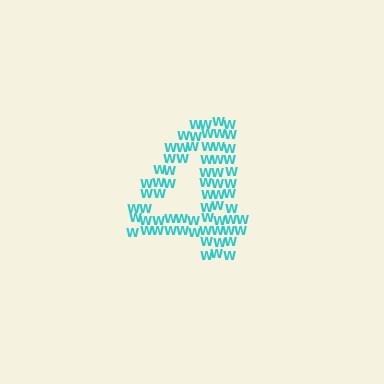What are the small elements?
The small elements are letter W's.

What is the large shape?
The large shape is the digit 4.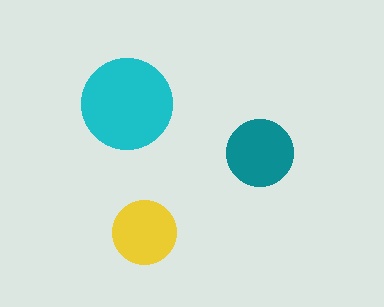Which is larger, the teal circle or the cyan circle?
The cyan one.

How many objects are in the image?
There are 3 objects in the image.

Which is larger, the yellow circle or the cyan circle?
The cyan one.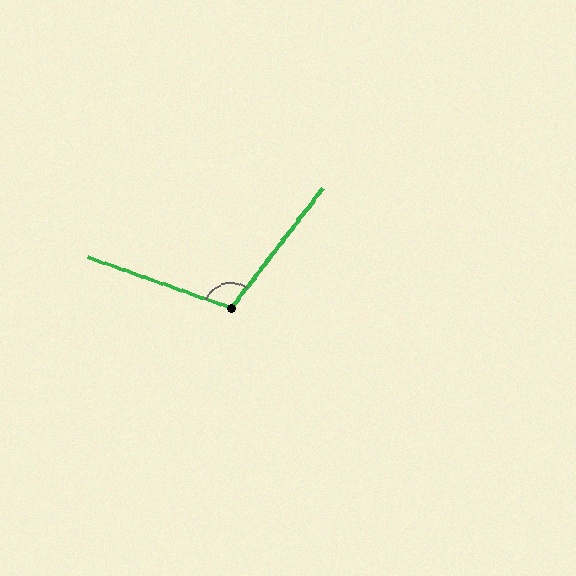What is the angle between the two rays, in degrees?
Approximately 108 degrees.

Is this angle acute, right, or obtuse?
It is obtuse.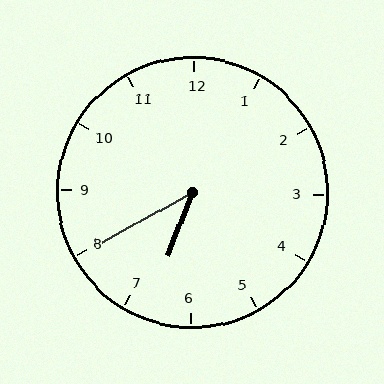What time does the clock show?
6:40.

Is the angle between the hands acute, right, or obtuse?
It is acute.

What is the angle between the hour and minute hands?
Approximately 40 degrees.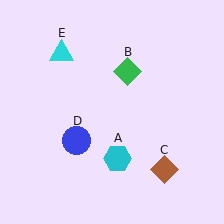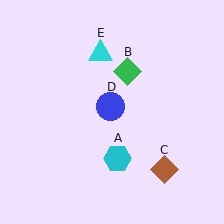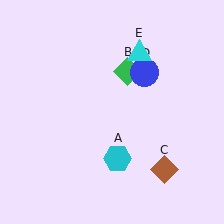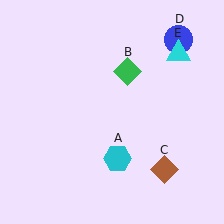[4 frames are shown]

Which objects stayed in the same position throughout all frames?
Cyan hexagon (object A) and green diamond (object B) and brown diamond (object C) remained stationary.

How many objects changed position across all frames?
2 objects changed position: blue circle (object D), cyan triangle (object E).